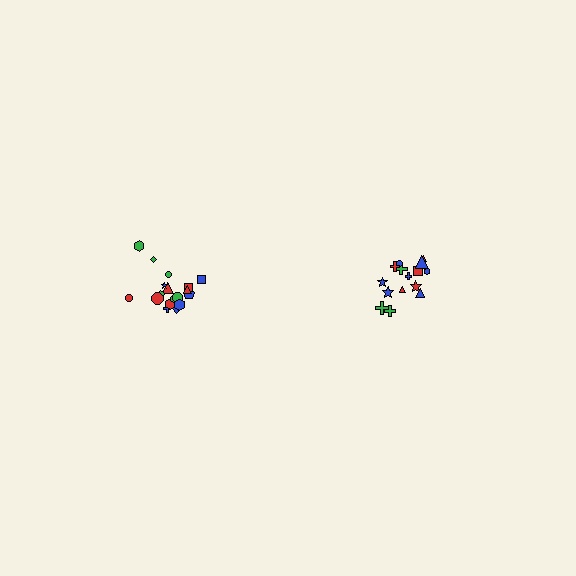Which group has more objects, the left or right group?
The left group.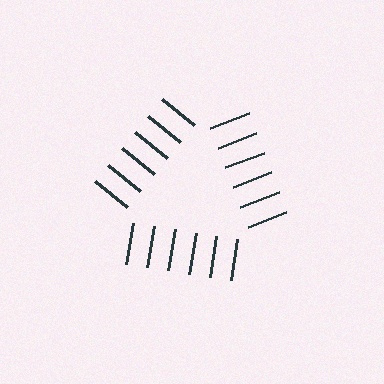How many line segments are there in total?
18 — 6 along each of the 3 edges.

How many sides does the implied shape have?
3 sides — the line-ends trace a triangle.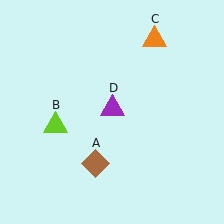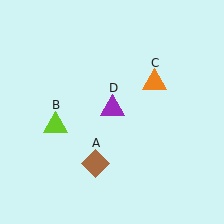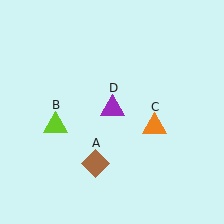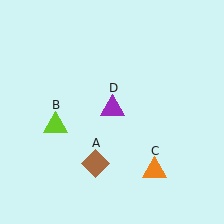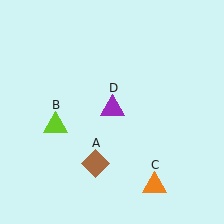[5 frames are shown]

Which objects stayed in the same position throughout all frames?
Brown diamond (object A) and lime triangle (object B) and purple triangle (object D) remained stationary.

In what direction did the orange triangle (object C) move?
The orange triangle (object C) moved down.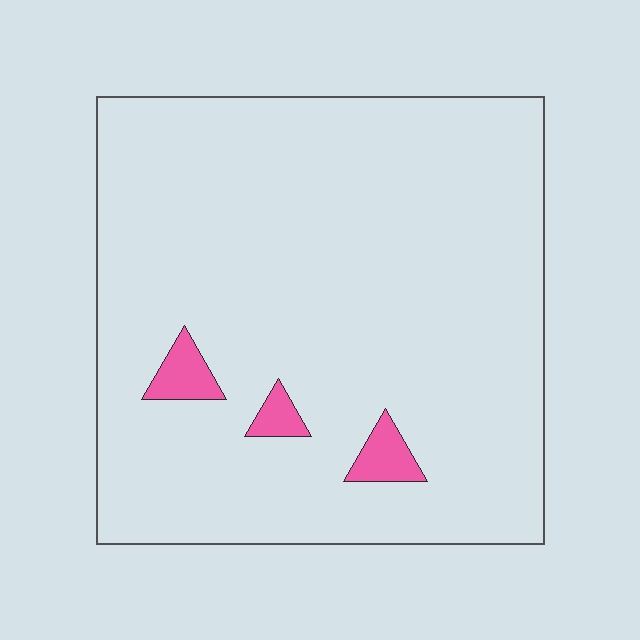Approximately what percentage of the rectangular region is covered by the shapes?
Approximately 5%.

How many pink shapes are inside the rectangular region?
3.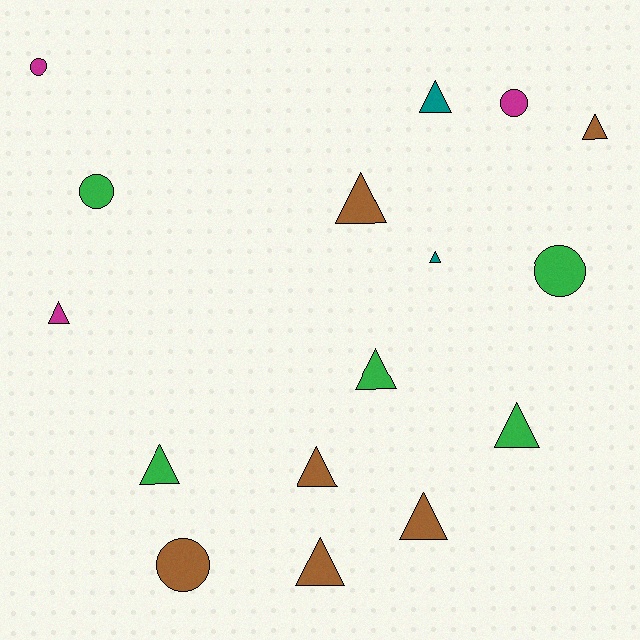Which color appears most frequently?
Brown, with 6 objects.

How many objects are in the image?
There are 16 objects.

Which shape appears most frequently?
Triangle, with 11 objects.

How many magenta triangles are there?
There is 1 magenta triangle.